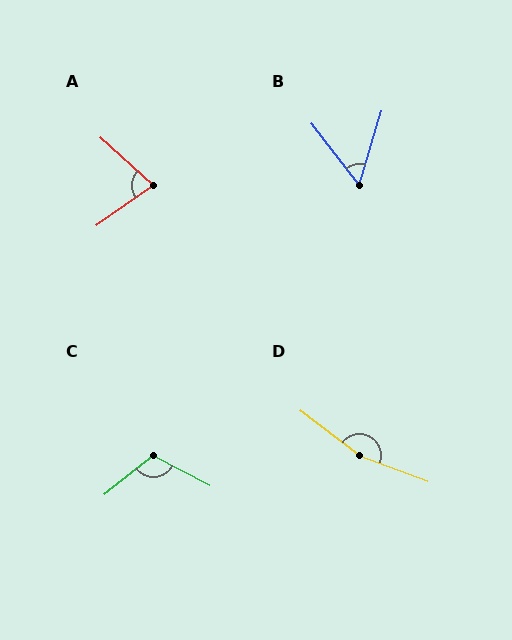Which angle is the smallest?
B, at approximately 55 degrees.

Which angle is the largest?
D, at approximately 163 degrees.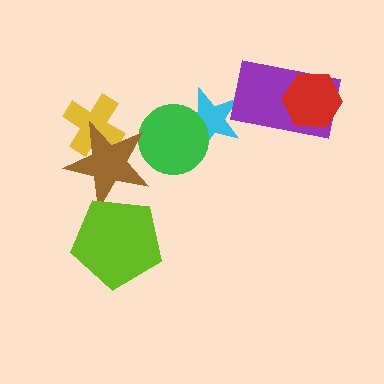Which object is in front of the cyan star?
The green circle is in front of the cyan star.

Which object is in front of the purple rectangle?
The red hexagon is in front of the purple rectangle.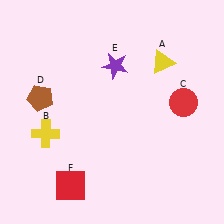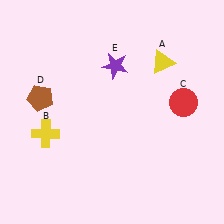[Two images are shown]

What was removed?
The red square (F) was removed in Image 2.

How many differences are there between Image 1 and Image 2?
There is 1 difference between the two images.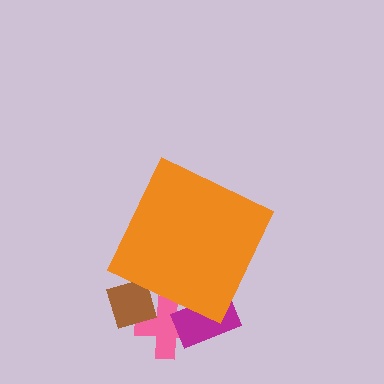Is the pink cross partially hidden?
Yes, the pink cross is partially hidden behind the orange diamond.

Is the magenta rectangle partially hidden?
Yes, the magenta rectangle is partially hidden behind the orange diamond.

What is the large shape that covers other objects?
An orange diamond.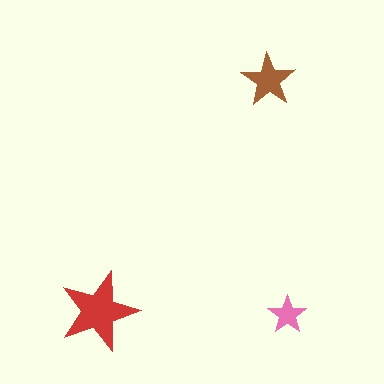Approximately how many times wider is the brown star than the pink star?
About 1.5 times wider.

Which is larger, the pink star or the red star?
The red one.